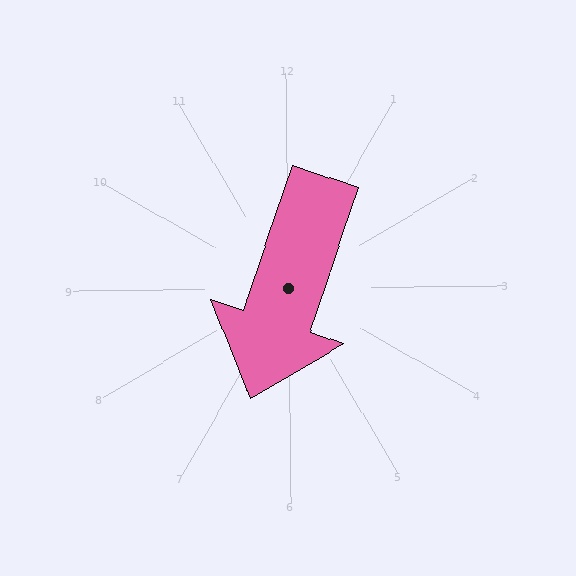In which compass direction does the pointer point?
South.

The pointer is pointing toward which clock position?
Roughly 7 o'clock.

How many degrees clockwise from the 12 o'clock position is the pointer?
Approximately 199 degrees.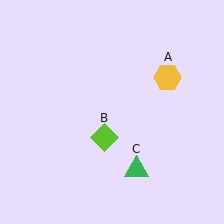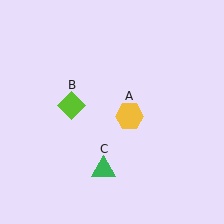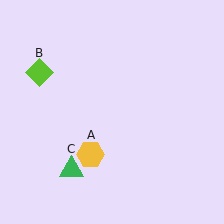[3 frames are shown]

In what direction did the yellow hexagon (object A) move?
The yellow hexagon (object A) moved down and to the left.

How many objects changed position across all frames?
3 objects changed position: yellow hexagon (object A), lime diamond (object B), green triangle (object C).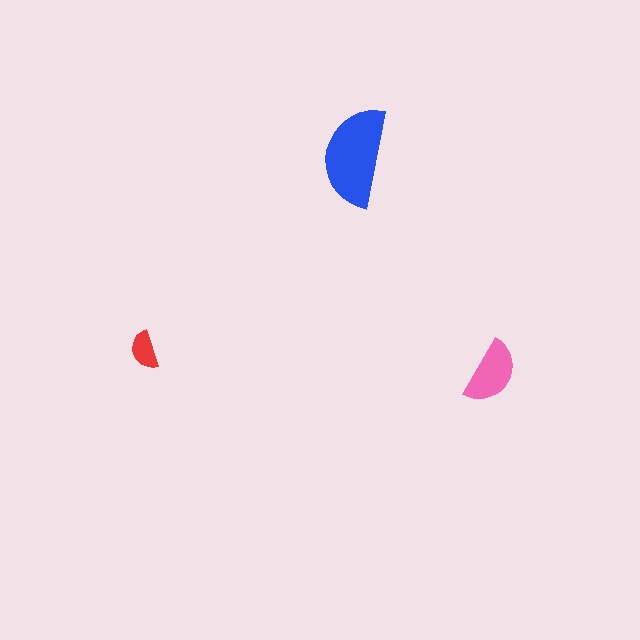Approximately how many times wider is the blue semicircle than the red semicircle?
About 2.5 times wider.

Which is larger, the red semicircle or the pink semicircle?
The pink one.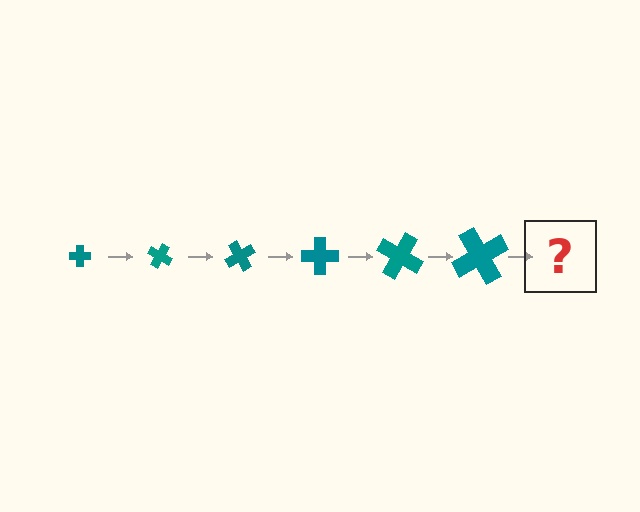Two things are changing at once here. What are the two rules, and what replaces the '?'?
The two rules are that the cross grows larger each step and it rotates 30 degrees each step. The '?' should be a cross, larger than the previous one and rotated 180 degrees from the start.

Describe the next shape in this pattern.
It should be a cross, larger than the previous one and rotated 180 degrees from the start.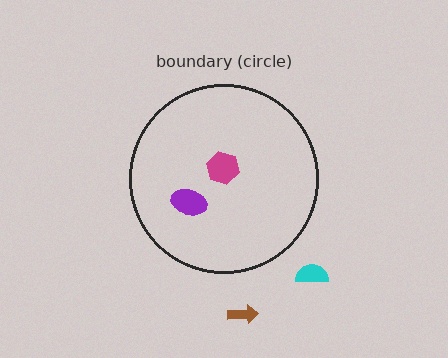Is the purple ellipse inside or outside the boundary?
Inside.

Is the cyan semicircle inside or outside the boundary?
Outside.